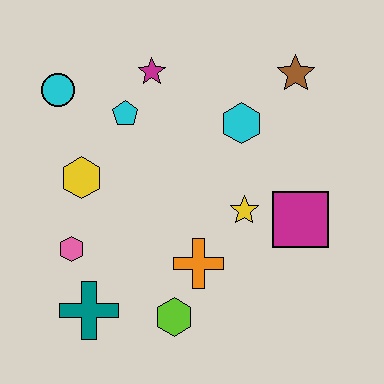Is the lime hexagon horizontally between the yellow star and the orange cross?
No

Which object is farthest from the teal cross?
The brown star is farthest from the teal cross.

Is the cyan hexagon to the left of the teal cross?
No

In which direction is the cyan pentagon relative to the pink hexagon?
The cyan pentagon is above the pink hexagon.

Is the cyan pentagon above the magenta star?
No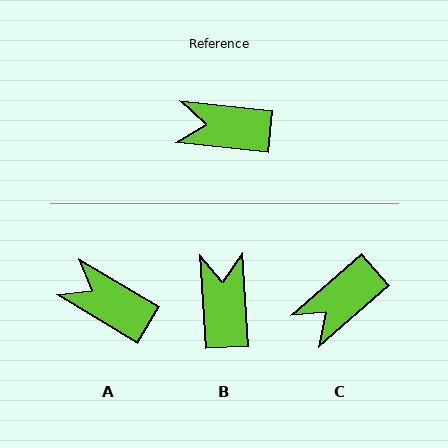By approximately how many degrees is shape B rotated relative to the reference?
Approximately 81 degrees clockwise.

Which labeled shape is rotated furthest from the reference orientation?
B, about 81 degrees away.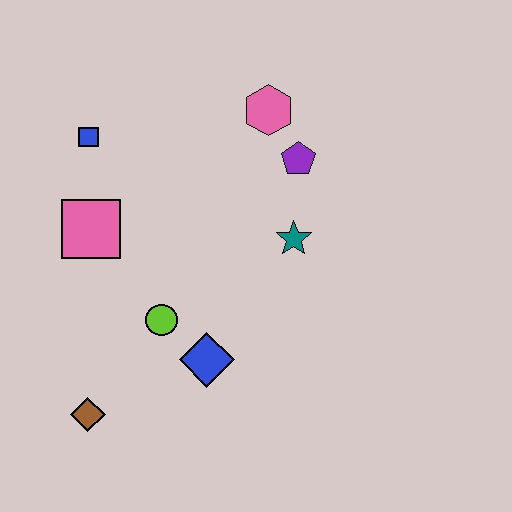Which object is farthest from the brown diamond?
The pink hexagon is farthest from the brown diamond.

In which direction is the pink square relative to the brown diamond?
The pink square is above the brown diamond.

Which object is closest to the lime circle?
The blue diamond is closest to the lime circle.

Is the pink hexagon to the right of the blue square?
Yes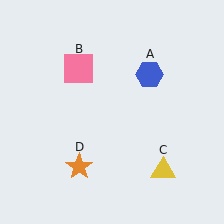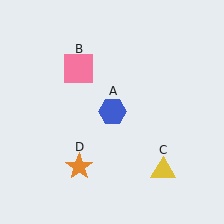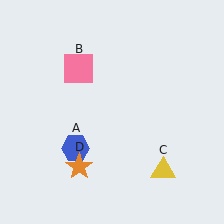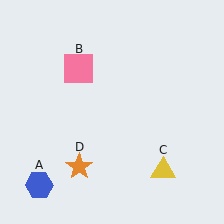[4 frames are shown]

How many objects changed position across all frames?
1 object changed position: blue hexagon (object A).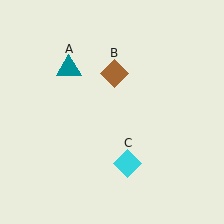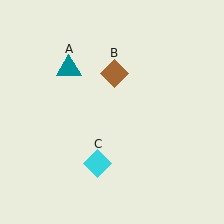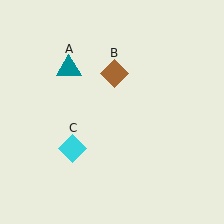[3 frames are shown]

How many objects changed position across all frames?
1 object changed position: cyan diamond (object C).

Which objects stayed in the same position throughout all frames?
Teal triangle (object A) and brown diamond (object B) remained stationary.